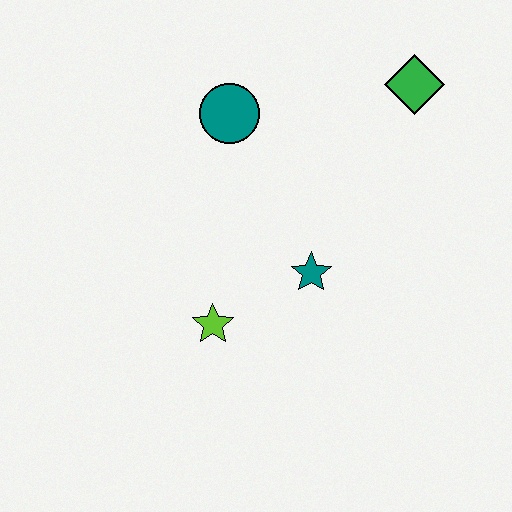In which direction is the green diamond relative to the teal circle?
The green diamond is to the right of the teal circle.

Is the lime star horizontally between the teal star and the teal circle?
No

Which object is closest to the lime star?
The teal star is closest to the lime star.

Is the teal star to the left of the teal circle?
No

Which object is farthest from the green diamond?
The lime star is farthest from the green diamond.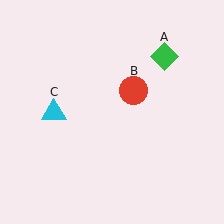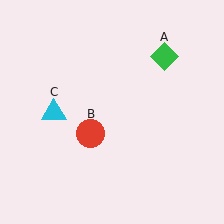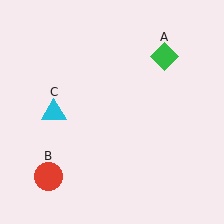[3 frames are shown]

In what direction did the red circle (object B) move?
The red circle (object B) moved down and to the left.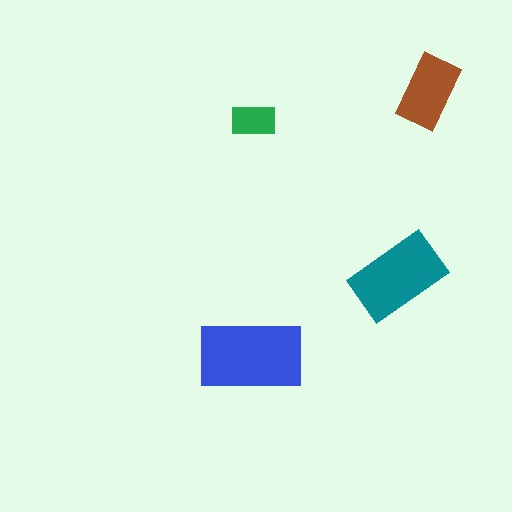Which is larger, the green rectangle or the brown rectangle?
The brown one.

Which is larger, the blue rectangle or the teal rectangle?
The blue one.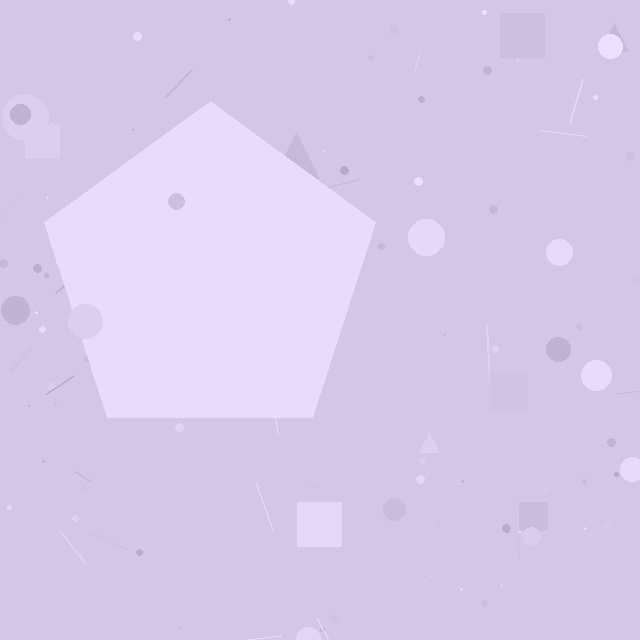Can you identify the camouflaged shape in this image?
The camouflaged shape is a pentagon.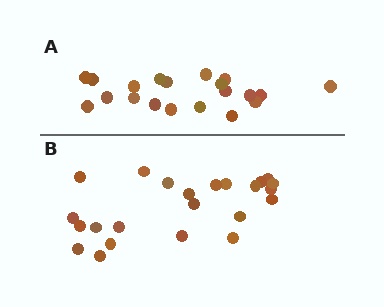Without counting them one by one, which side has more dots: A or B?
Region B (the bottom region) has more dots.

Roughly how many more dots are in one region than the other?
Region B has just a few more — roughly 2 or 3 more dots than region A.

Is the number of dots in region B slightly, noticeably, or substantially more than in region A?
Region B has only slightly more — the two regions are fairly close. The ratio is roughly 1.1 to 1.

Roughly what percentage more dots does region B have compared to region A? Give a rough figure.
About 15% more.